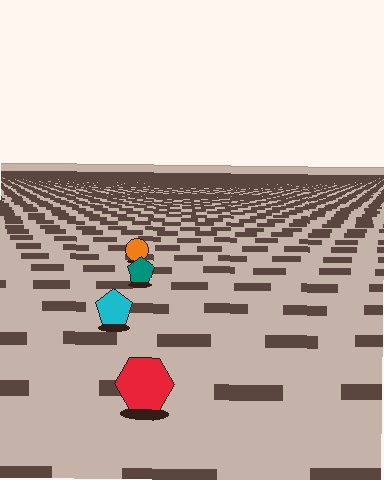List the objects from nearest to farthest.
From nearest to farthest: the red hexagon, the cyan pentagon, the teal pentagon, the orange circle.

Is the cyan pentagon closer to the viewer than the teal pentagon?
Yes. The cyan pentagon is closer — you can tell from the texture gradient: the ground texture is coarser near it.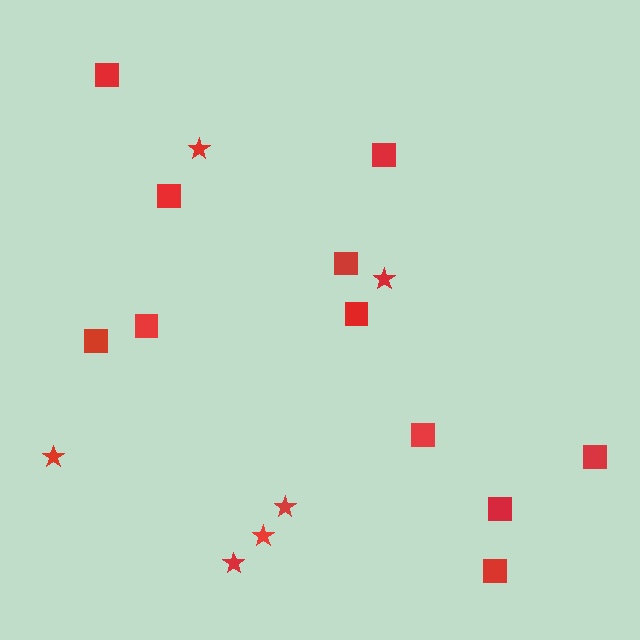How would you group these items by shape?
There are 2 groups: one group of squares (11) and one group of stars (6).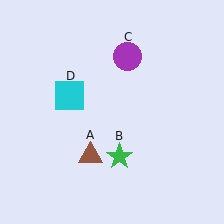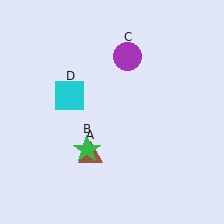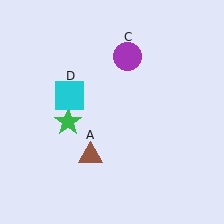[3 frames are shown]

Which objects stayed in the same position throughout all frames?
Brown triangle (object A) and purple circle (object C) and cyan square (object D) remained stationary.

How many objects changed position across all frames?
1 object changed position: green star (object B).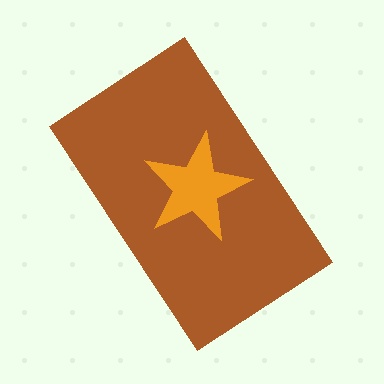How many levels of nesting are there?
2.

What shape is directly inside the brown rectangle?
The orange star.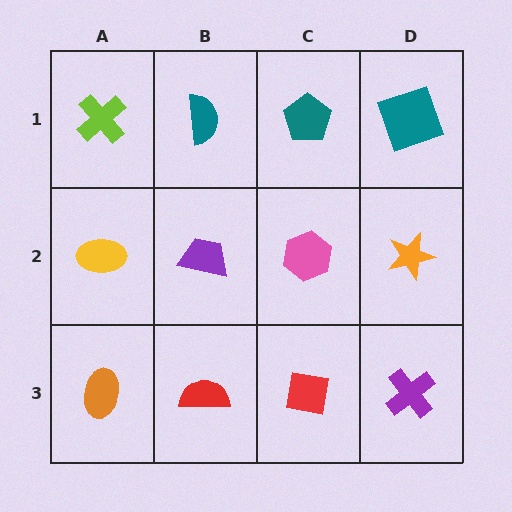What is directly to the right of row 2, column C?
An orange star.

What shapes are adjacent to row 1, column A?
A yellow ellipse (row 2, column A), a teal semicircle (row 1, column B).